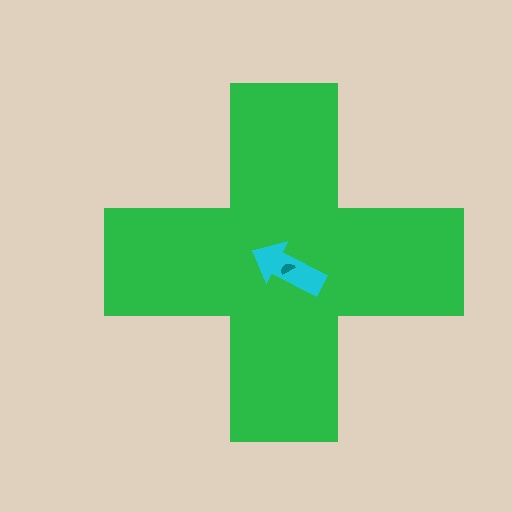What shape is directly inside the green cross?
The cyan arrow.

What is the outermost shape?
The green cross.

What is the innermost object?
The teal semicircle.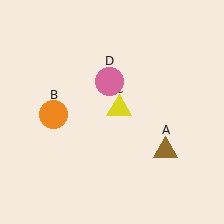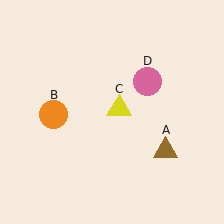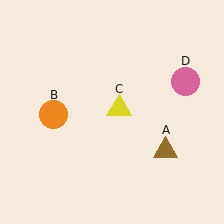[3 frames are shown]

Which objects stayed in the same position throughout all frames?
Brown triangle (object A) and orange circle (object B) and yellow triangle (object C) remained stationary.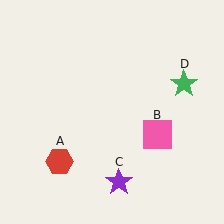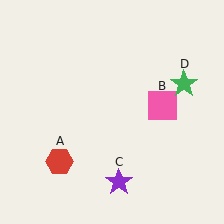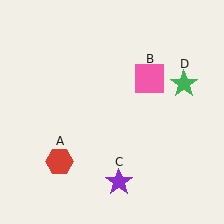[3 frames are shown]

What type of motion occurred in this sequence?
The pink square (object B) rotated counterclockwise around the center of the scene.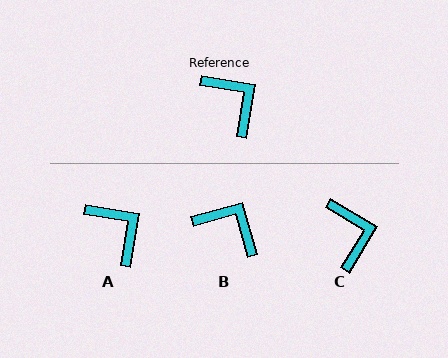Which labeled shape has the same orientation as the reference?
A.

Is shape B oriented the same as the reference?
No, it is off by about 25 degrees.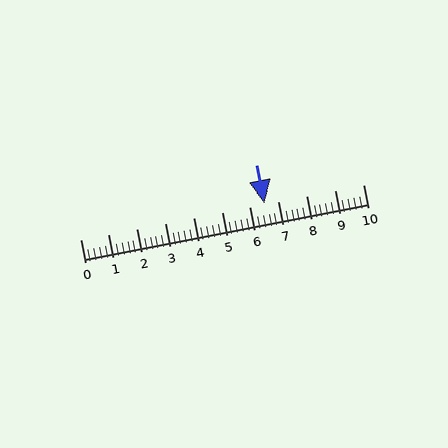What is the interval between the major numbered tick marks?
The major tick marks are spaced 1 units apart.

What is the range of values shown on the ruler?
The ruler shows values from 0 to 10.